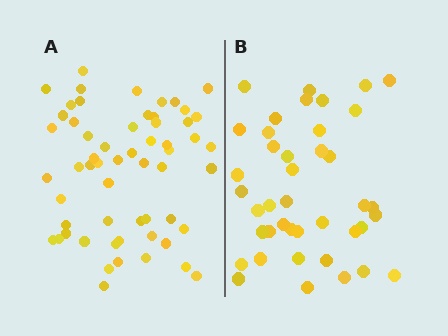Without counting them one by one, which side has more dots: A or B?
Region A (the left region) has more dots.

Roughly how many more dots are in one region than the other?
Region A has approximately 15 more dots than region B.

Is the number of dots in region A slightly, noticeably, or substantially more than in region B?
Region A has noticeably more, but not dramatically so. The ratio is roughly 1.4 to 1.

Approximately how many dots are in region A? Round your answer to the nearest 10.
About 60 dots. (The exact count is 58, which rounds to 60.)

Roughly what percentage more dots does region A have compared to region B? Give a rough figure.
About 40% more.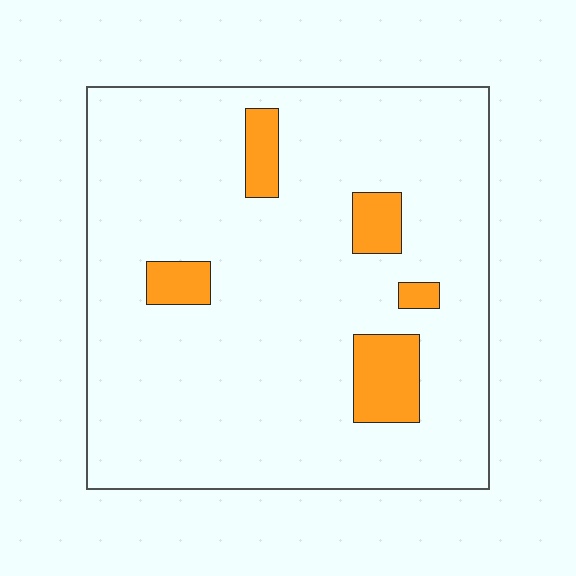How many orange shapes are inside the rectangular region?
5.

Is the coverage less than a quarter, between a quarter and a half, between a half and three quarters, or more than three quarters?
Less than a quarter.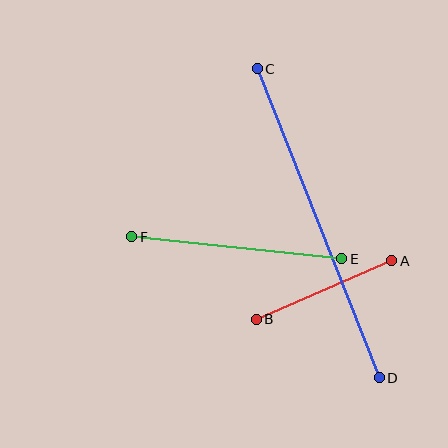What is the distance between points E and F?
The distance is approximately 211 pixels.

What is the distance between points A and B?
The distance is approximately 148 pixels.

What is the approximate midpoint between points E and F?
The midpoint is at approximately (237, 248) pixels.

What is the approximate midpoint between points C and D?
The midpoint is at approximately (318, 223) pixels.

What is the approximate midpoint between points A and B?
The midpoint is at approximately (324, 290) pixels.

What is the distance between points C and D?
The distance is approximately 332 pixels.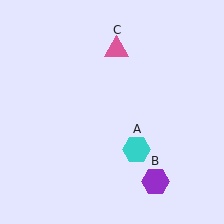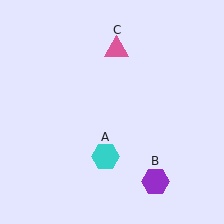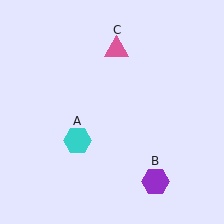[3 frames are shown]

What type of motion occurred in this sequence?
The cyan hexagon (object A) rotated clockwise around the center of the scene.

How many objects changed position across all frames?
1 object changed position: cyan hexagon (object A).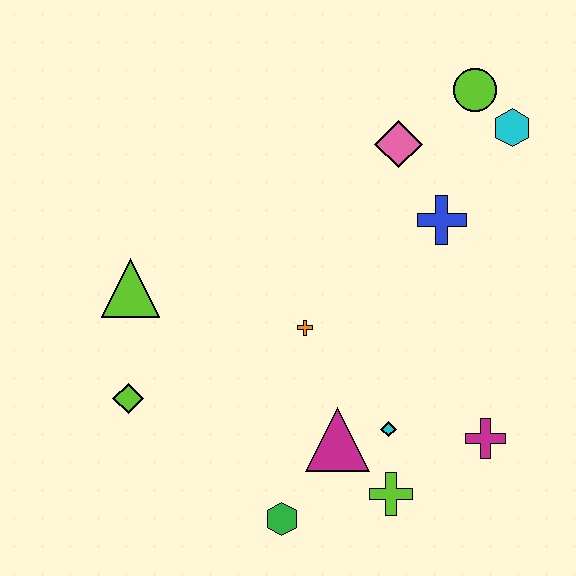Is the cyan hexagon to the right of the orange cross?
Yes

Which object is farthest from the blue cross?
The lime diamond is farthest from the blue cross.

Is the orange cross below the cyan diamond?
No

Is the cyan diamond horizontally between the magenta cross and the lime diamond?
Yes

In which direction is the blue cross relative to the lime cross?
The blue cross is above the lime cross.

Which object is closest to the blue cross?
The pink diamond is closest to the blue cross.